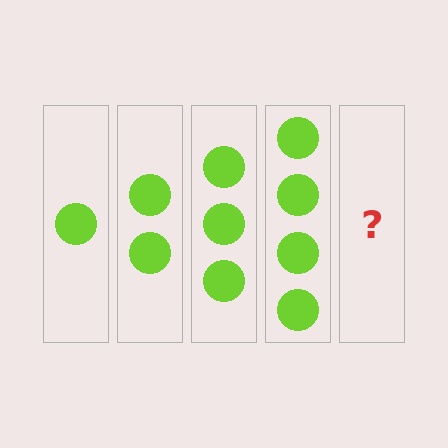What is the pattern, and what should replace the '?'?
The pattern is that each step adds one more circle. The '?' should be 5 circles.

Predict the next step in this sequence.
The next step is 5 circles.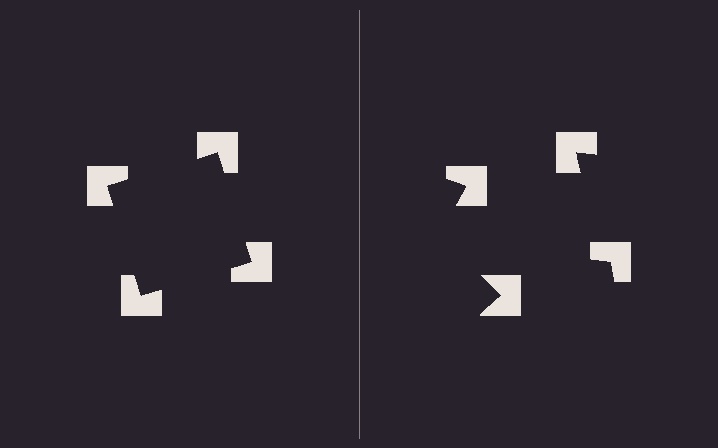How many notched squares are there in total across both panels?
8 — 4 on each side.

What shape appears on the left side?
An illusory square.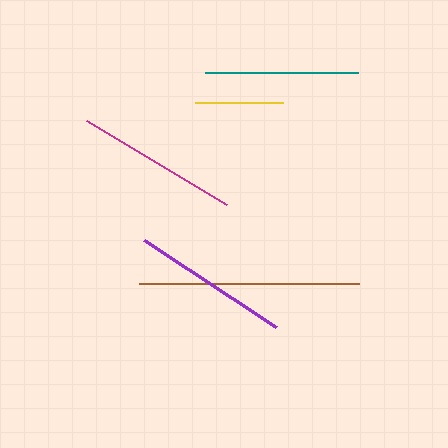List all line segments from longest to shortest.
From longest to shortest: brown, magenta, purple, teal, yellow.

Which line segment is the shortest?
The yellow line is the shortest at approximately 88 pixels.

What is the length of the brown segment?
The brown segment is approximately 221 pixels long.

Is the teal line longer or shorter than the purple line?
The purple line is longer than the teal line.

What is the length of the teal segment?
The teal segment is approximately 153 pixels long.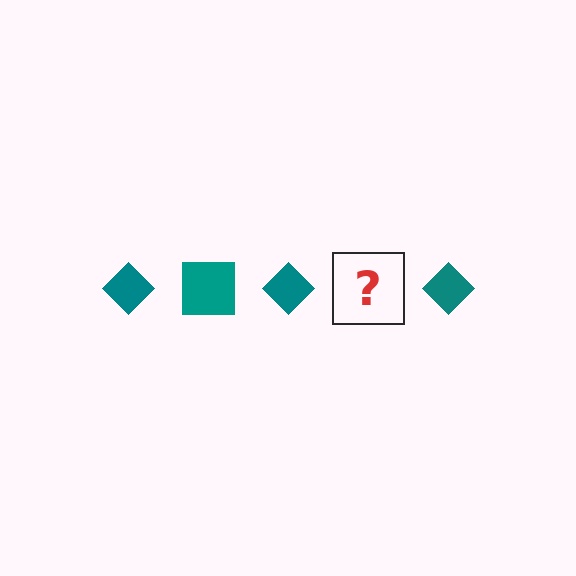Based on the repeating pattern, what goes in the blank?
The blank should be a teal square.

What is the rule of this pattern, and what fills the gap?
The rule is that the pattern cycles through diamond, square shapes in teal. The gap should be filled with a teal square.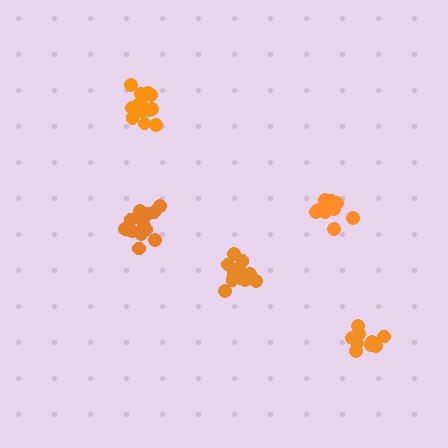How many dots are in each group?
Group 1: 15 dots, Group 2: 9 dots, Group 3: 13 dots, Group 4: 14 dots, Group 5: 13 dots (64 total).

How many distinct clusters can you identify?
There are 5 distinct clusters.